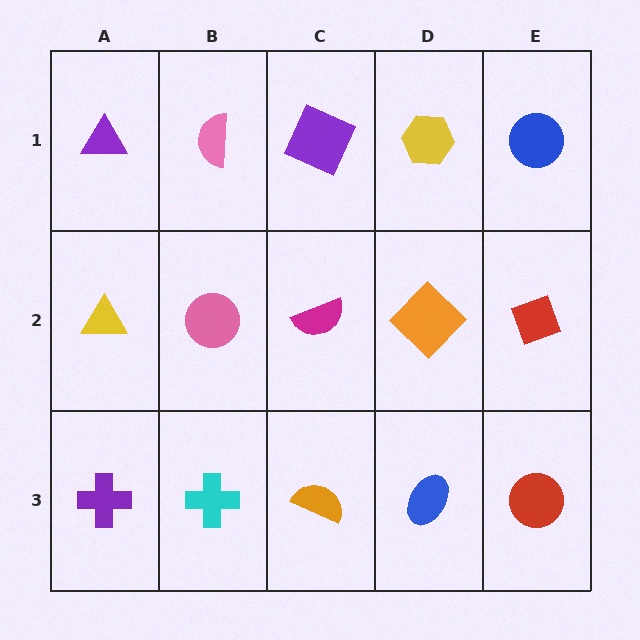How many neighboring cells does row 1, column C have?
3.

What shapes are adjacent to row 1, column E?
A red diamond (row 2, column E), a yellow hexagon (row 1, column D).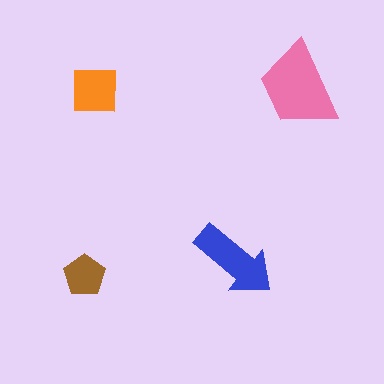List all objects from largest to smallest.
The pink trapezoid, the blue arrow, the orange square, the brown pentagon.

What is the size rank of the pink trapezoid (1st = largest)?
1st.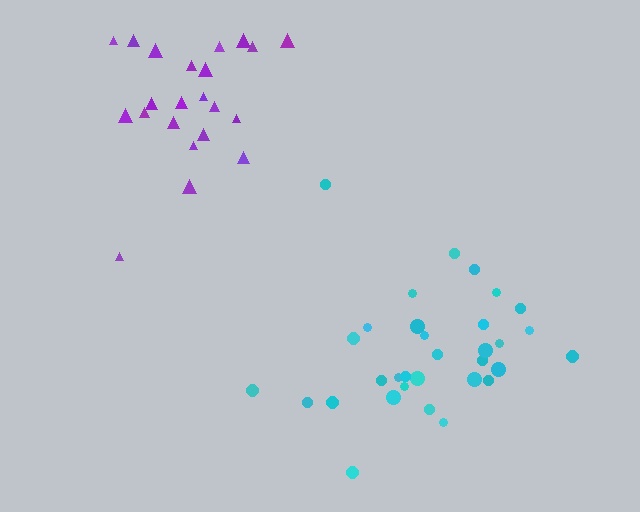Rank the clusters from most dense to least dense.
cyan, purple.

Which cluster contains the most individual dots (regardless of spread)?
Cyan (33).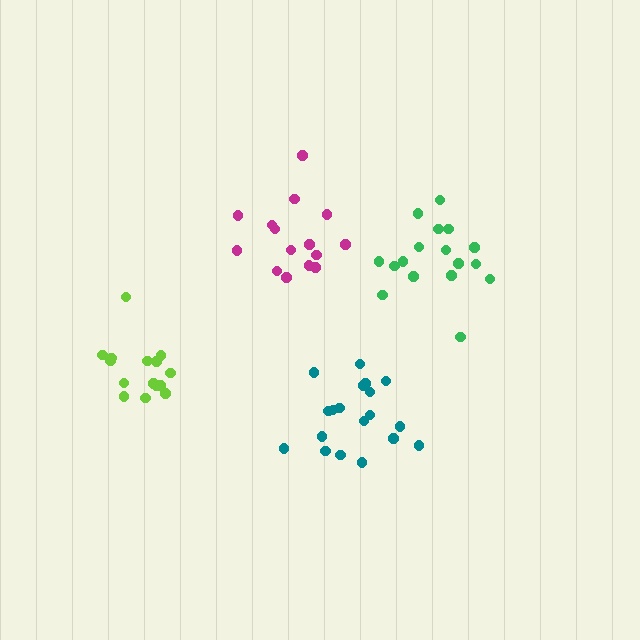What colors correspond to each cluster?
The clusters are colored: teal, lime, green, magenta.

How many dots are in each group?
Group 1: 21 dots, Group 2: 15 dots, Group 3: 17 dots, Group 4: 15 dots (68 total).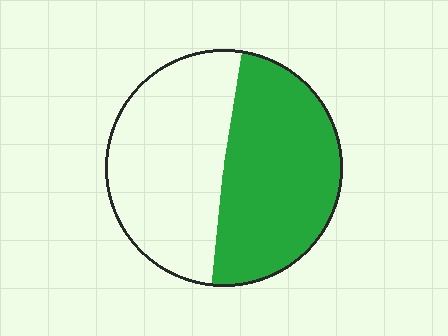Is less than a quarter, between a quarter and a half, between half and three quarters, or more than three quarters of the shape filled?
Between a quarter and a half.